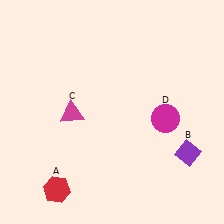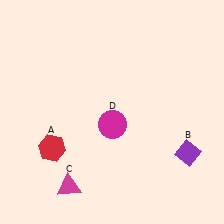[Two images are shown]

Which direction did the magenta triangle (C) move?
The magenta triangle (C) moved down.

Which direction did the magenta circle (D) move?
The magenta circle (D) moved left.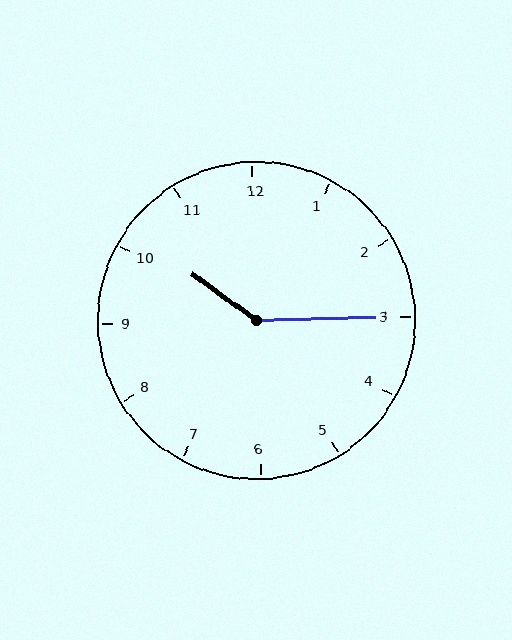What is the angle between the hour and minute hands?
Approximately 142 degrees.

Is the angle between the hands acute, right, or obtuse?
It is obtuse.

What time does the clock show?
10:15.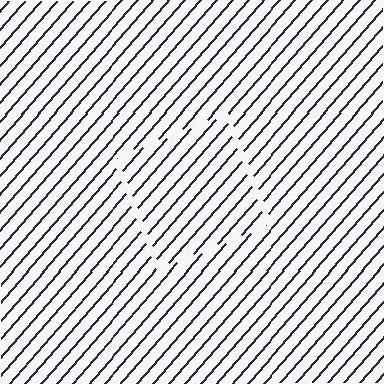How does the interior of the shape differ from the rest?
The interior of the shape contains the same grating, shifted by half a period — the contour is defined by the phase discontinuity where line-ends from the inner and outer gratings abut.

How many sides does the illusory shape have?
4 sides — the line-ends trace a square.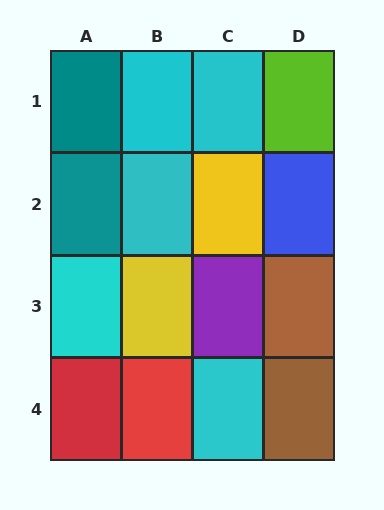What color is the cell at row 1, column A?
Teal.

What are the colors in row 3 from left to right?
Cyan, yellow, purple, brown.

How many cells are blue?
1 cell is blue.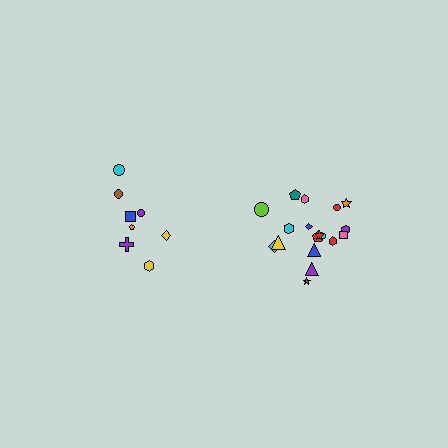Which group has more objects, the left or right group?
The right group.